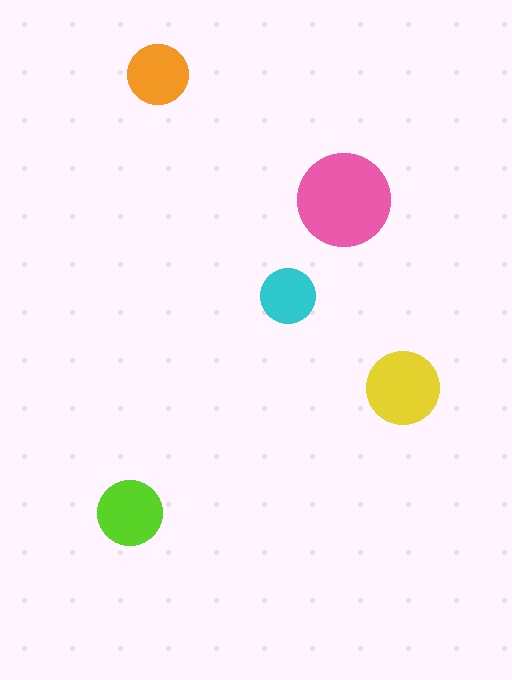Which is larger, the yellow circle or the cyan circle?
The yellow one.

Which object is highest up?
The orange circle is topmost.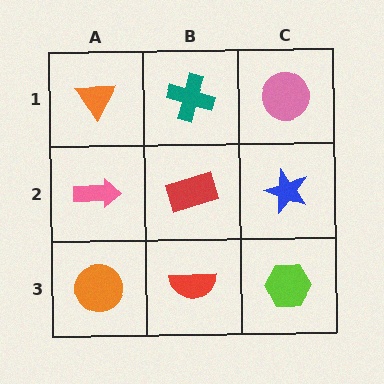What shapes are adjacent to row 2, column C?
A pink circle (row 1, column C), a lime hexagon (row 3, column C), a red rectangle (row 2, column B).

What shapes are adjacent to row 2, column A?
An orange triangle (row 1, column A), an orange circle (row 3, column A), a red rectangle (row 2, column B).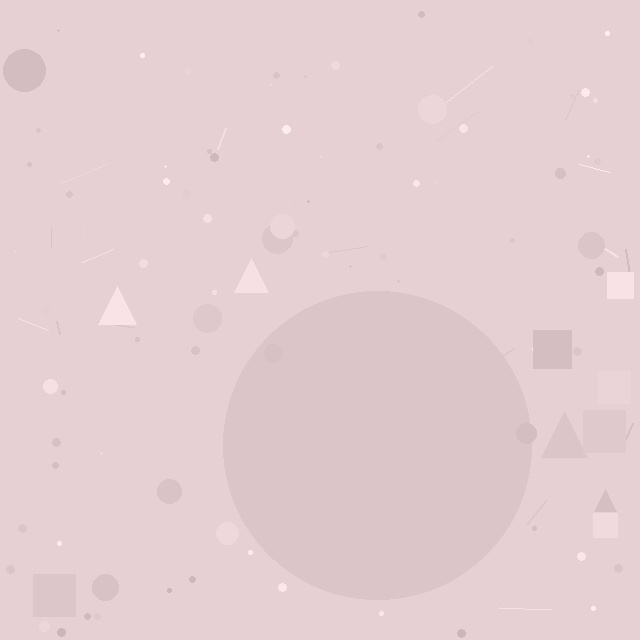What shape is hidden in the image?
A circle is hidden in the image.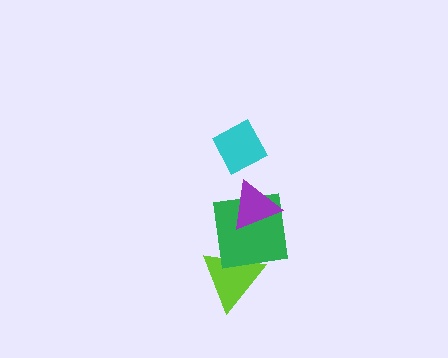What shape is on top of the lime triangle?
The green square is on top of the lime triangle.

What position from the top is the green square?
The green square is 3rd from the top.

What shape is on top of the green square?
The purple triangle is on top of the green square.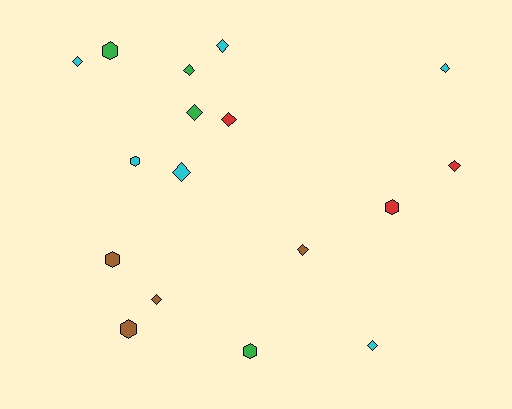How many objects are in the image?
There are 17 objects.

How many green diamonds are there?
There are 2 green diamonds.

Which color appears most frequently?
Cyan, with 6 objects.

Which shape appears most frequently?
Diamond, with 11 objects.